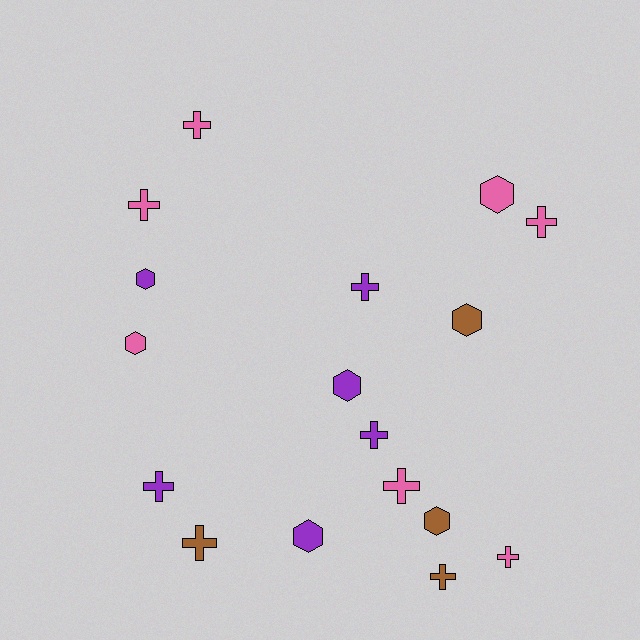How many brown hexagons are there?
There are 2 brown hexagons.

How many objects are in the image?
There are 17 objects.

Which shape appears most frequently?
Cross, with 10 objects.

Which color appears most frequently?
Pink, with 7 objects.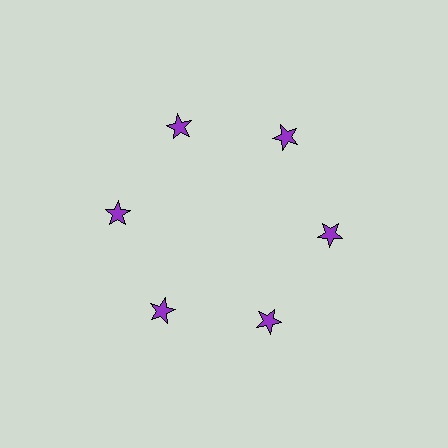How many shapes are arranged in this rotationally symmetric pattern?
There are 6 shapes, arranged in 6 groups of 1.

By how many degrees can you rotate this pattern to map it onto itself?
The pattern maps onto itself every 60 degrees of rotation.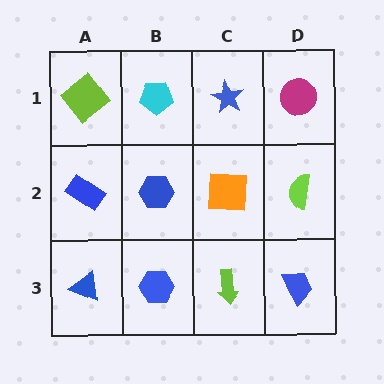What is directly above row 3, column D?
A lime semicircle.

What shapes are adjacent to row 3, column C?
An orange square (row 2, column C), a blue hexagon (row 3, column B), a blue trapezoid (row 3, column D).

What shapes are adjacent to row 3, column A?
A blue rectangle (row 2, column A), a blue hexagon (row 3, column B).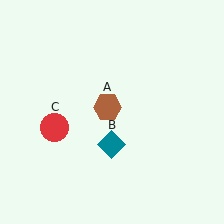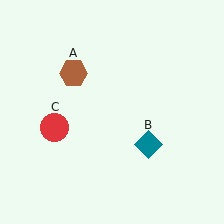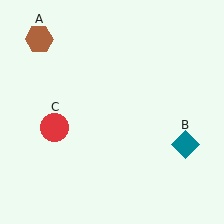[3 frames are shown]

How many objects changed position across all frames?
2 objects changed position: brown hexagon (object A), teal diamond (object B).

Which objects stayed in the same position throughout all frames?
Red circle (object C) remained stationary.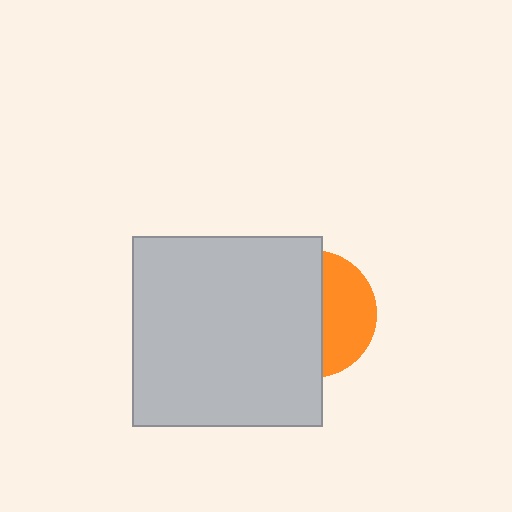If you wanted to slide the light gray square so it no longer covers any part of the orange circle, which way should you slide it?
Slide it left — that is the most direct way to separate the two shapes.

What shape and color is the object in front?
The object in front is a light gray square.